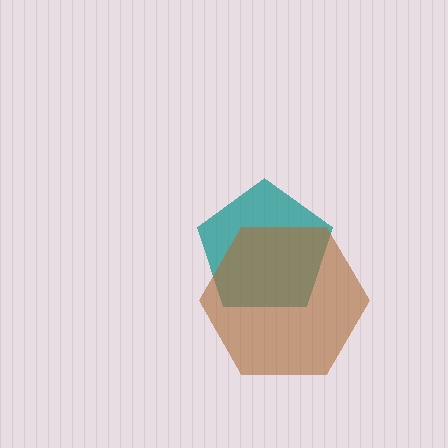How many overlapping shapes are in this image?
There are 2 overlapping shapes in the image.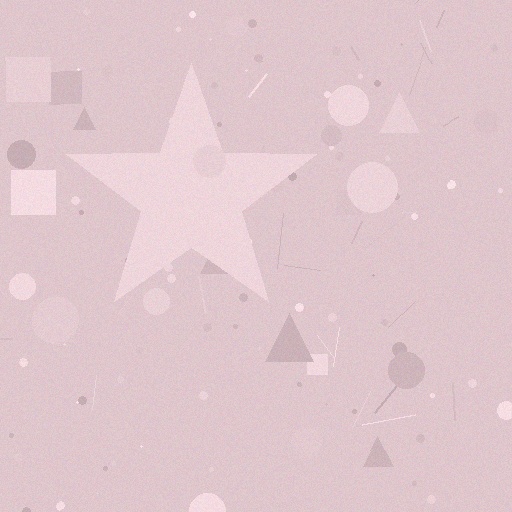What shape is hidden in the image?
A star is hidden in the image.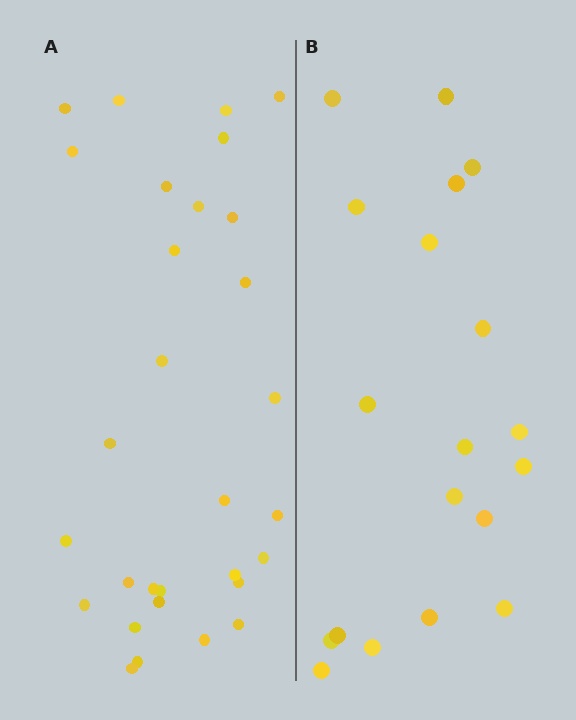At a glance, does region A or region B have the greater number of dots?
Region A (the left region) has more dots.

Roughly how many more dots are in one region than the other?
Region A has roughly 12 or so more dots than region B.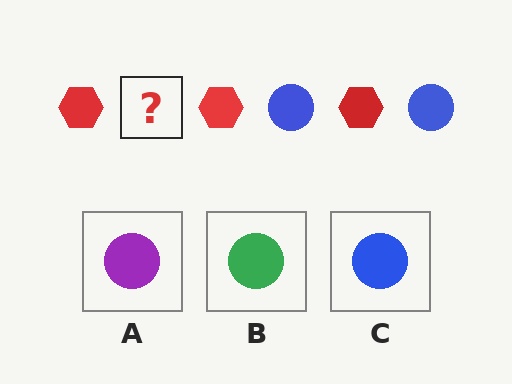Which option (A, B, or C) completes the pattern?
C.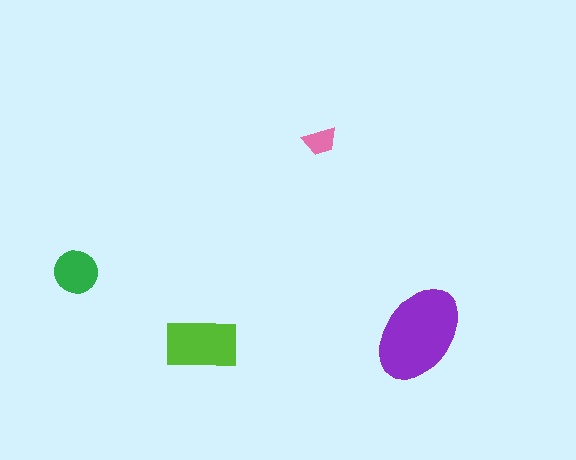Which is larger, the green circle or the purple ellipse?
The purple ellipse.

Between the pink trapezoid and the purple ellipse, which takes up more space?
The purple ellipse.